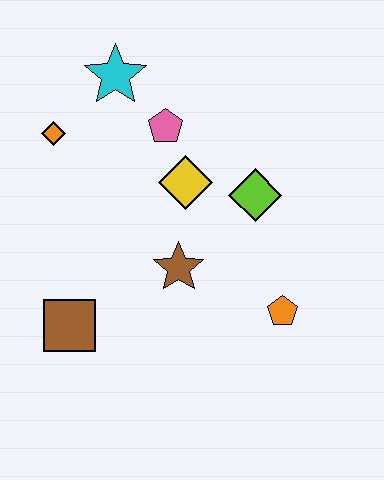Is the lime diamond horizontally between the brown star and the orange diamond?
No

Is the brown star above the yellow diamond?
No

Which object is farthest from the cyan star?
The orange pentagon is farthest from the cyan star.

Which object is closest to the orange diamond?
The cyan star is closest to the orange diamond.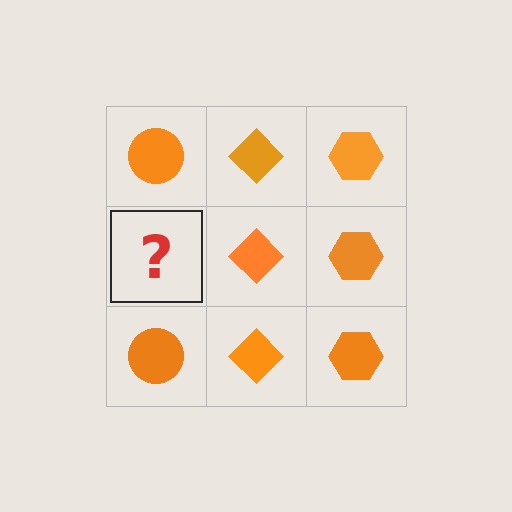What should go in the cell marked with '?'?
The missing cell should contain an orange circle.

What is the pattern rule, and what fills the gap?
The rule is that each column has a consistent shape. The gap should be filled with an orange circle.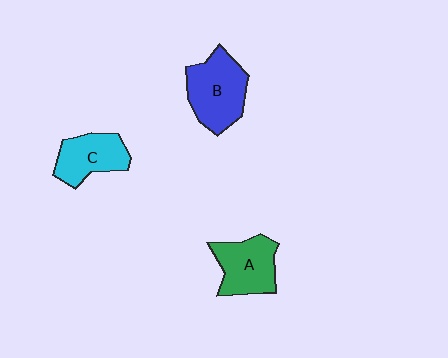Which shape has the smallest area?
Shape C (cyan).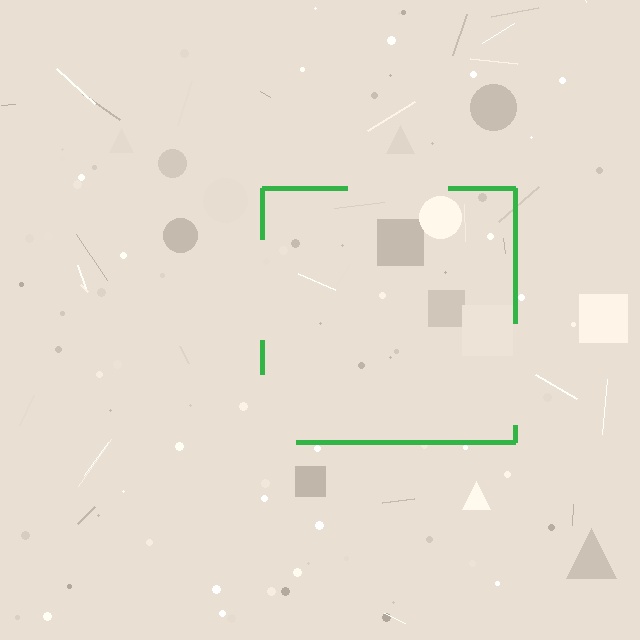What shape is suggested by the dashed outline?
The dashed outline suggests a square.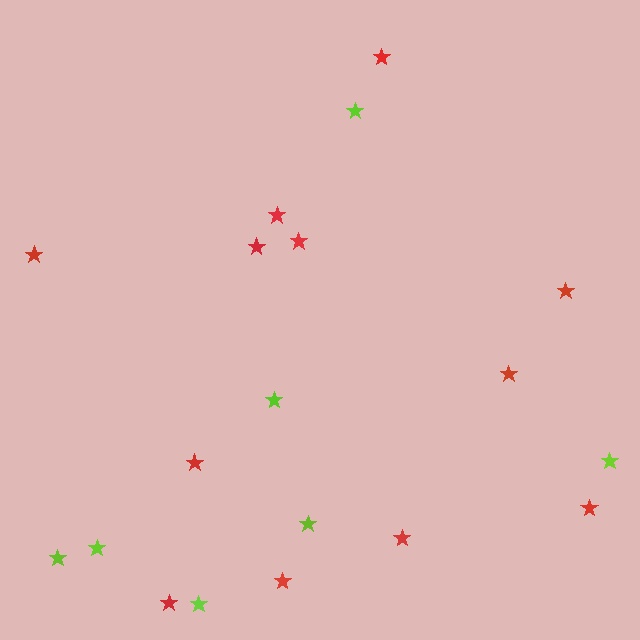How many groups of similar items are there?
There are 2 groups: one group of lime stars (7) and one group of red stars (12).